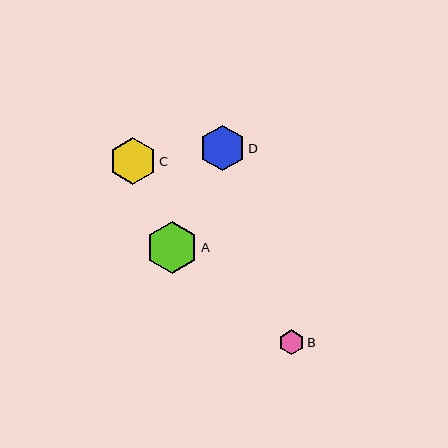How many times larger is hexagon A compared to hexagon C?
Hexagon A is approximately 1.1 times the size of hexagon C.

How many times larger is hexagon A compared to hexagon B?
Hexagon A is approximately 2.1 times the size of hexagon B.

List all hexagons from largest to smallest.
From largest to smallest: A, C, D, B.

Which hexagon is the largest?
Hexagon A is the largest with a size of approximately 52 pixels.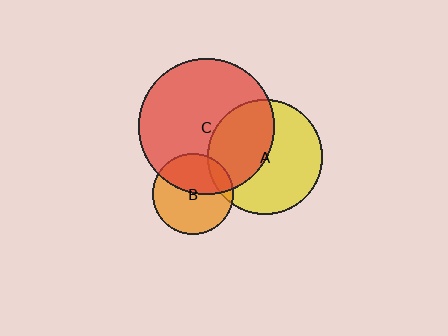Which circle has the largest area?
Circle C (red).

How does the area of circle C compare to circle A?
Approximately 1.4 times.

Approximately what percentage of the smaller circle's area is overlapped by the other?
Approximately 10%.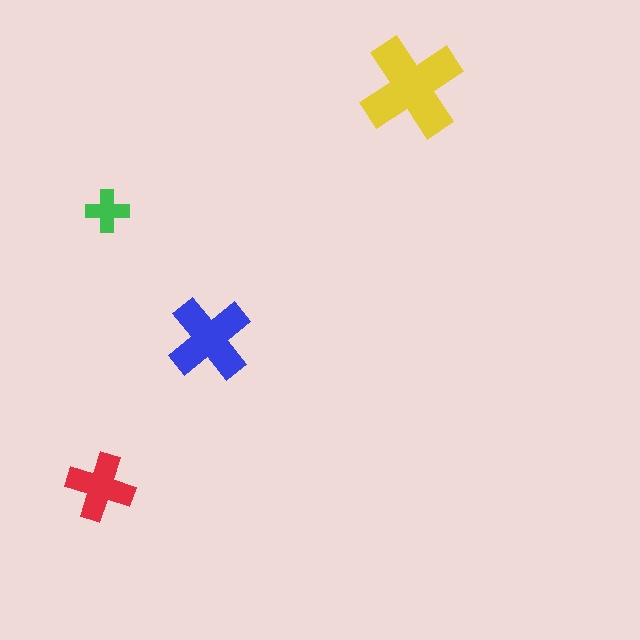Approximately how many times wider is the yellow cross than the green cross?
About 2.5 times wider.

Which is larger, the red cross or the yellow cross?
The yellow one.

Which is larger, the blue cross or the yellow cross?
The yellow one.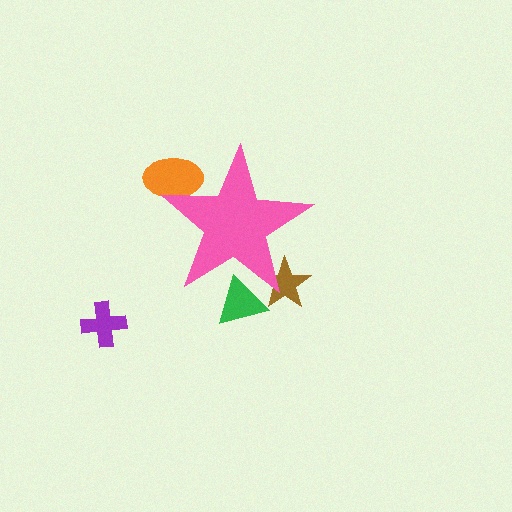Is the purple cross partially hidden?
No, the purple cross is fully visible.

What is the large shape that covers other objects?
A pink star.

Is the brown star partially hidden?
Yes, the brown star is partially hidden behind the pink star.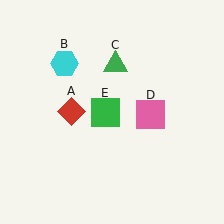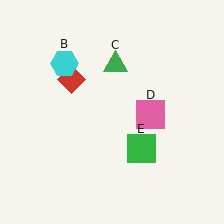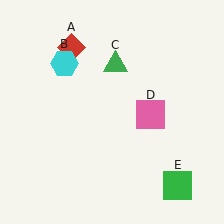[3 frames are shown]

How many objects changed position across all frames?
2 objects changed position: red diamond (object A), green square (object E).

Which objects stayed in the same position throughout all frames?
Cyan hexagon (object B) and green triangle (object C) and pink square (object D) remained stationary.